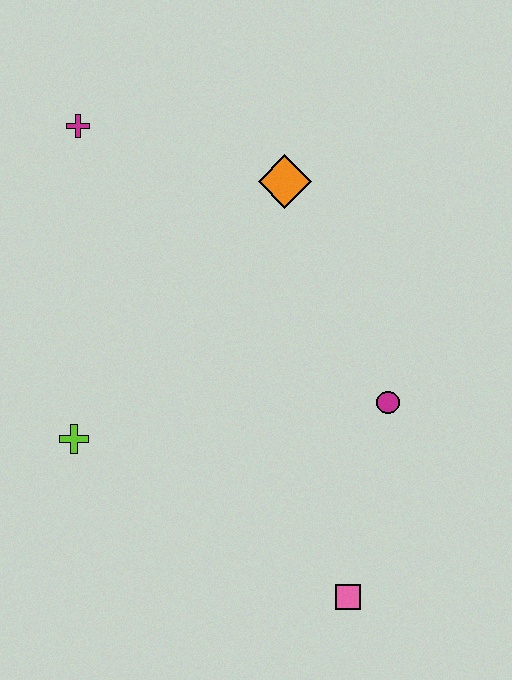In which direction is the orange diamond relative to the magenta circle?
The orange diamond is above the magenta circle.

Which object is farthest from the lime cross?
The orange diamond is farthest from the lime cross.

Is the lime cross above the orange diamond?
No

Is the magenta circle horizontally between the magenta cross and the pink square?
No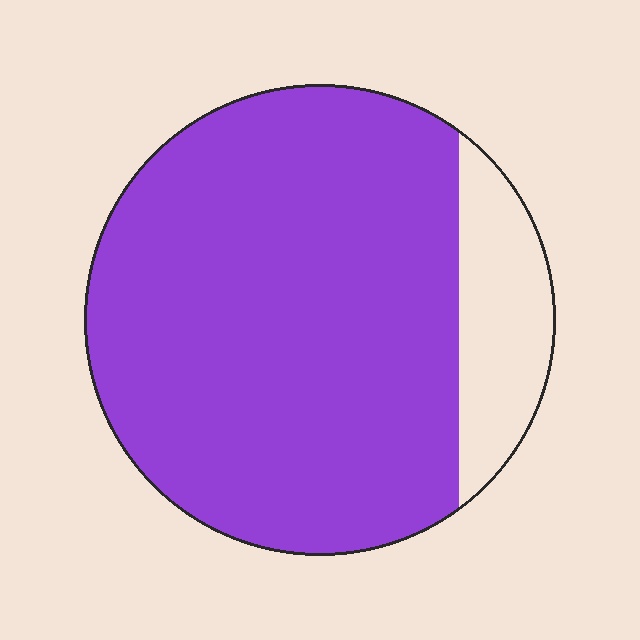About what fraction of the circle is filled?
About five sixths (5/6).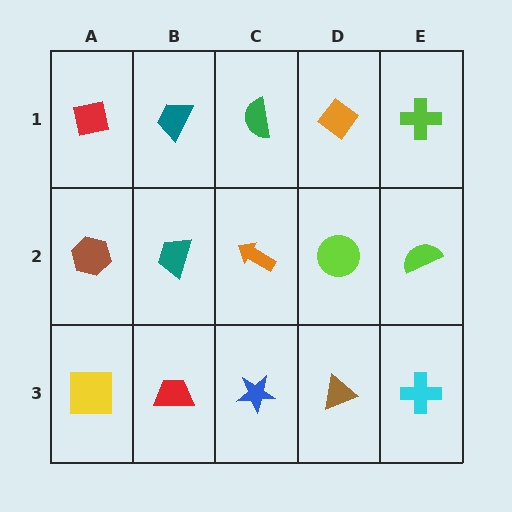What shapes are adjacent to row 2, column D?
An orange diamond (row 1, column D), a brown triangle (row 3, column D), an orange arrow (row 2, column C), a lime semicircle (row 2, column E).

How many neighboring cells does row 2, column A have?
3.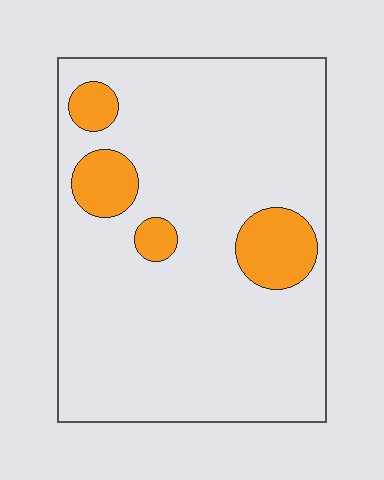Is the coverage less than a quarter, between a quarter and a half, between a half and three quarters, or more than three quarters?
Less than a quarter.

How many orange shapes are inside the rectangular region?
4.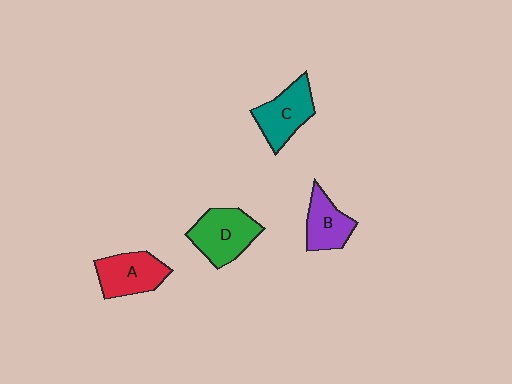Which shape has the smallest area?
Shape B (purple).